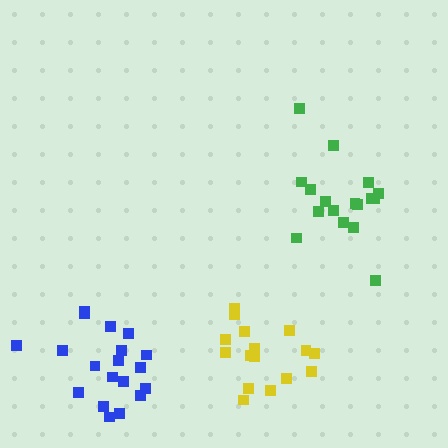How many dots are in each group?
Group 1: 19 dots, Group 2: 17 dots, Group 3: 16 dots (52 total).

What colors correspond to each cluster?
The clusters are colored: blue, green, yellow.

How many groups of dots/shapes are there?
There are 3 groups.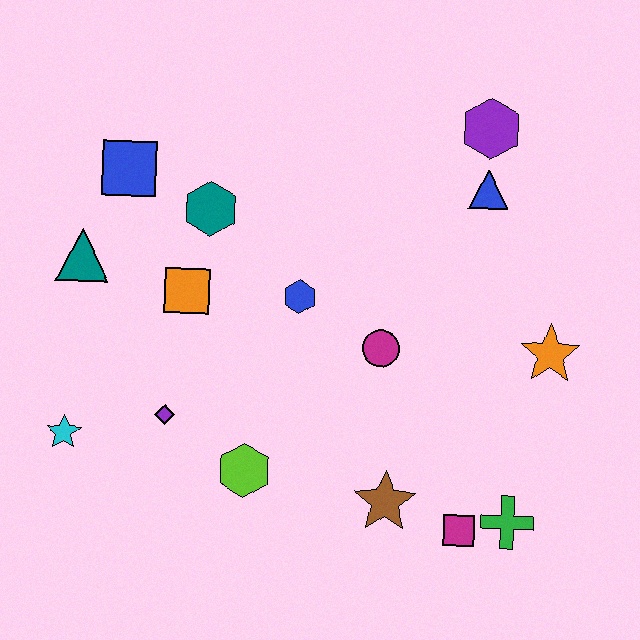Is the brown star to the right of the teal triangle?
Yes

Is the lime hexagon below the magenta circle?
Yes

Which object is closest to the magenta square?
The green cross is closest to the magenta square.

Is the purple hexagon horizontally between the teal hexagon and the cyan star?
No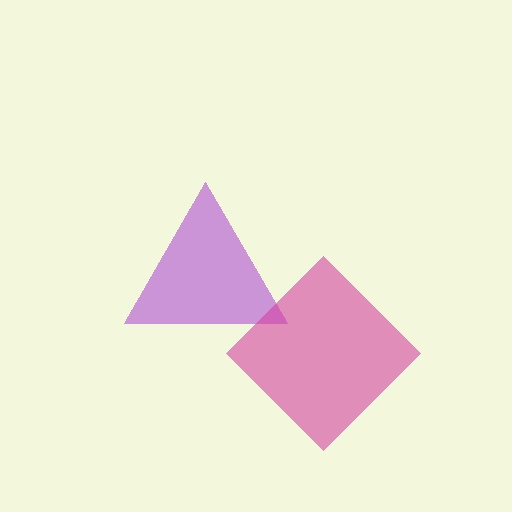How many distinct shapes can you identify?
There are 2 distinct shapes: a purple triangle, a magenta diamond.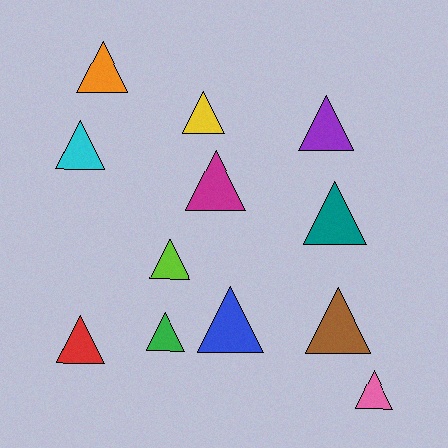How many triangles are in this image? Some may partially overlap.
There are 12 triangles.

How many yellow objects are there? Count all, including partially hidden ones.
There is 1 yellow object.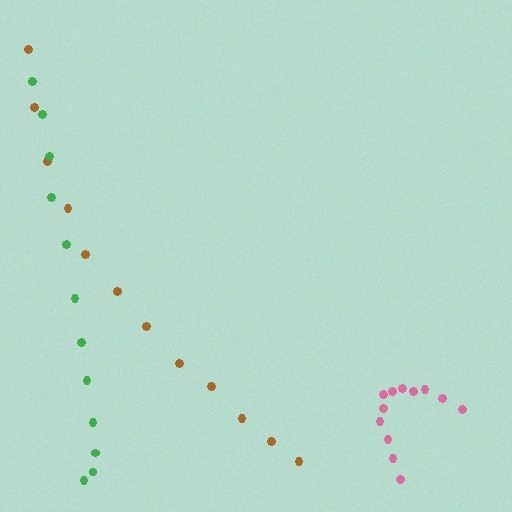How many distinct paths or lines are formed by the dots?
There are 3 distinct paths.